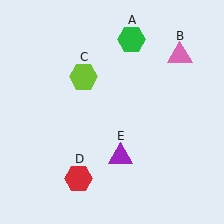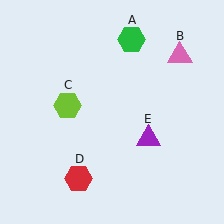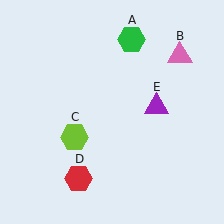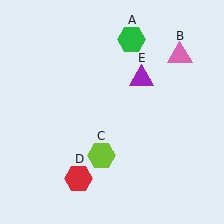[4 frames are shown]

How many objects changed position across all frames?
2 objects changed position: lime hexagon (object C), purple triangle (object E).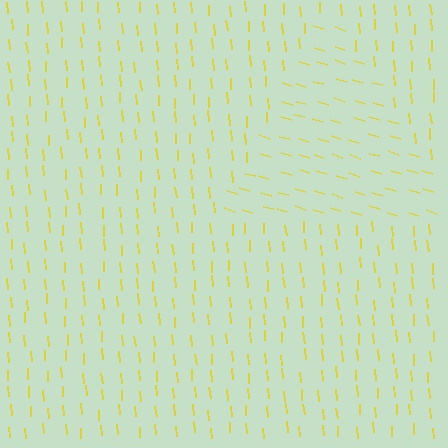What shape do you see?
I see a triangle.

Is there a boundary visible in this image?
Yes, there is a texture boundary formed by a change in line orientation.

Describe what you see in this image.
The image is filled with small yellow line segments. A triangle region in the image has lines oriented differently from the surrounding lines, creating a visible texture boundary.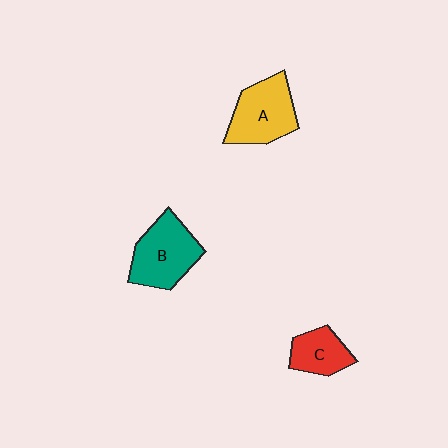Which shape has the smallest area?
Shape C (red).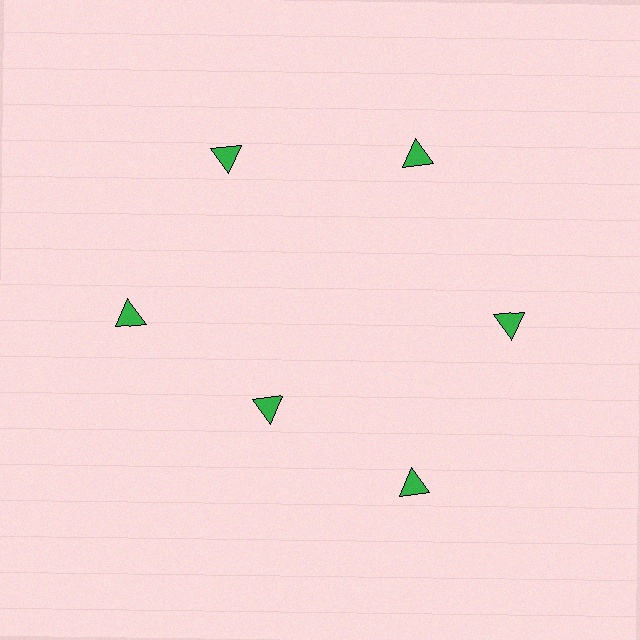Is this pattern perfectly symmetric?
No. The 6 green triangles are arranged in a ring, but one element near the 7 o'clock position is pulled inward toward the center, breaking the 6-fold rotational symmetry.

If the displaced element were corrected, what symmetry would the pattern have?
It would have 6-fold rotational symmetry — the pattern would map onto itself every 60 degrees.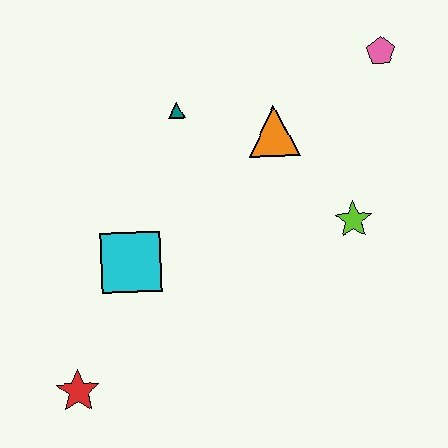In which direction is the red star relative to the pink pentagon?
The red star is below the pink pentagon.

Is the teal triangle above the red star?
Yes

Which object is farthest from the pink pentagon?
The red star is farthest from the pink pentagon.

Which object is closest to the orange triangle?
The teal triangle is closest to the orange triangle.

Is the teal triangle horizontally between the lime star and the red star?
Yes